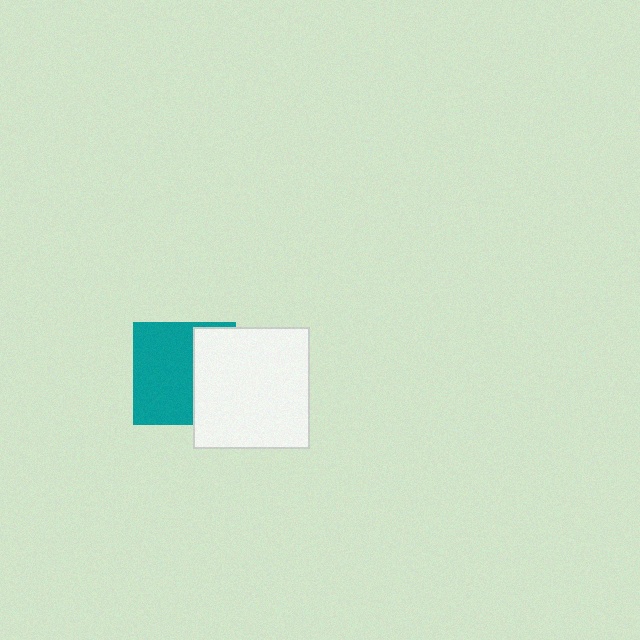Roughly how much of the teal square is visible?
About half of it is visible (roughly 61%).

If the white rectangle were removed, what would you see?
You would see the complete teal square.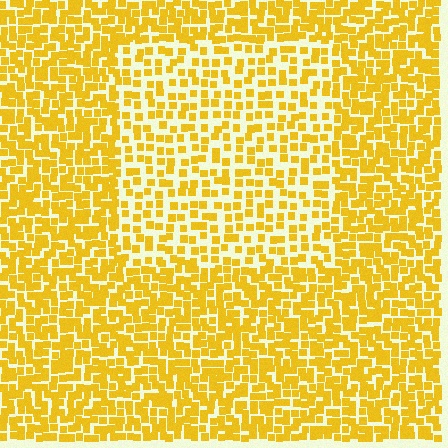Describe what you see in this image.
The image contains small yellow elements arranged at two different densities. A rectangle-shaped region is visible where the elements are less densely packed than the surrounding area.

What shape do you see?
I see a rectangle.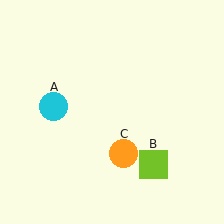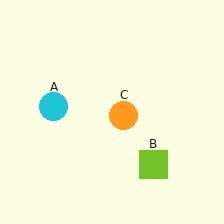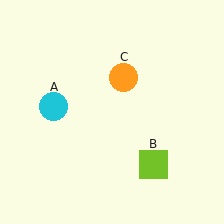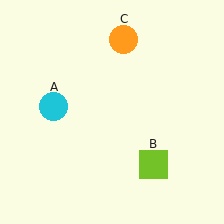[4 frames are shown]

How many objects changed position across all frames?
1 object changed position: orange circle (object C).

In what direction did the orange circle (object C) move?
The orange circle (object C) moved up.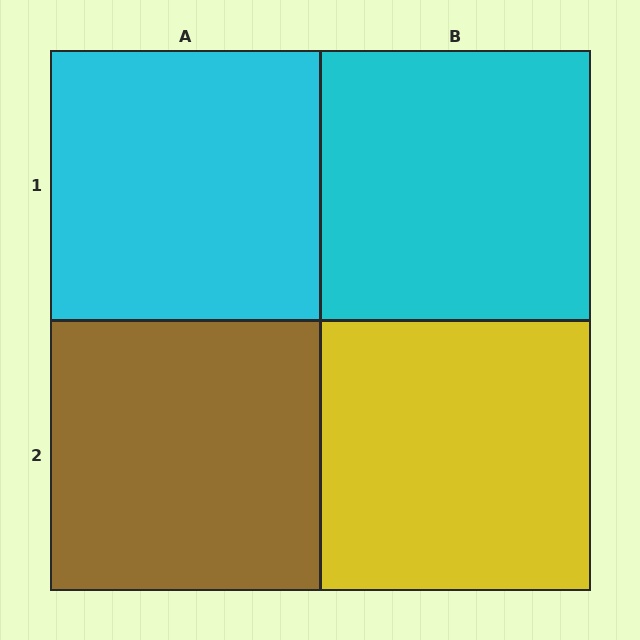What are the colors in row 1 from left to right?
Cyan, cyan.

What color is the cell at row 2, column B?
Yellow.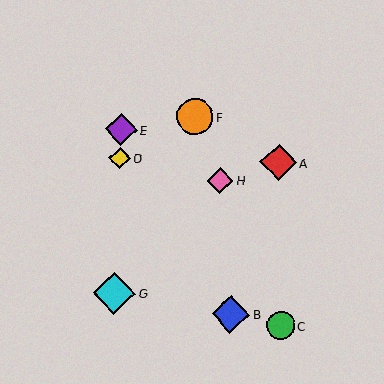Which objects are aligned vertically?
Objects D, E, G are aligned vertically.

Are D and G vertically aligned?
Yes, both are at x≈120.